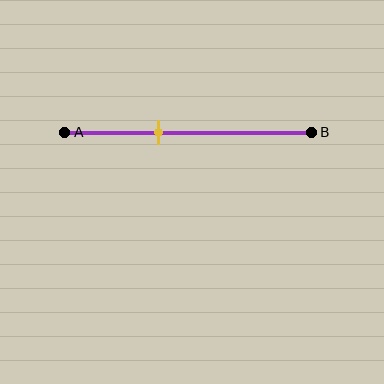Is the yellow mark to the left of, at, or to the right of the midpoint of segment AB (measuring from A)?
The yellow mark is to the left of the midpoint of segment AB.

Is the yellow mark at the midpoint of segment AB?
No, the mark is at about 40% from A, not at the 50% midpoint.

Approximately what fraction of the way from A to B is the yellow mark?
The yellow mark is approximately 40% of the way from A to B.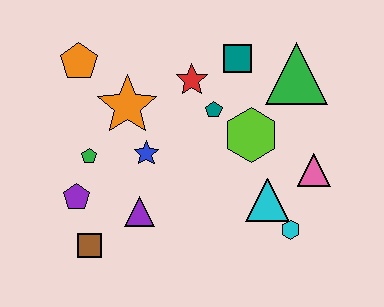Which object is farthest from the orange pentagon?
The cyan hexagon is farthest from the orange pentagon.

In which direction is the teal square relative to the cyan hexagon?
The teal square is above the cyan hexagon.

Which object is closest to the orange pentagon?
The orange star is closest to the orange pentagon.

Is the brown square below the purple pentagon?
Yes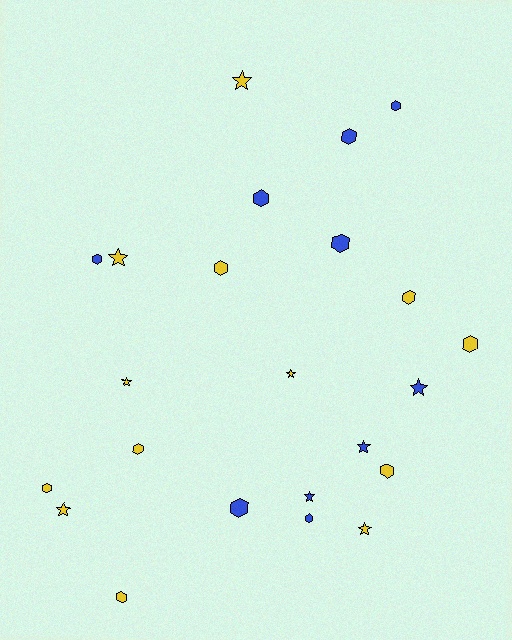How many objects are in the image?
There are 23 objects.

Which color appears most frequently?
Yellow, with 13 objects.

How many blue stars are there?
There are 3 blue stars.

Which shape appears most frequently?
Hexagon, with 14 objects.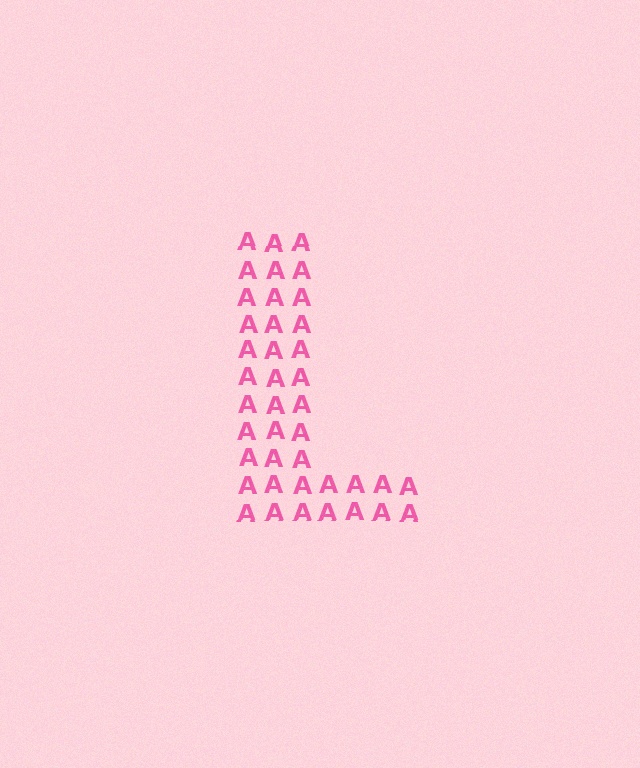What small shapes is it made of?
It is made of small letter A's.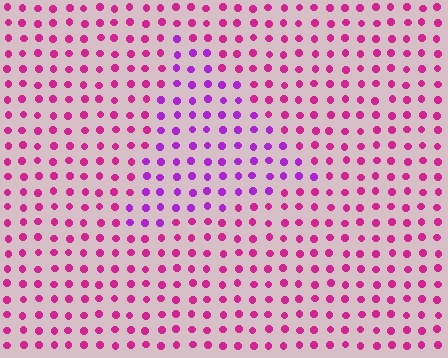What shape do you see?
I see a triangle.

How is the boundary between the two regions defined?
The boundary is defined purely by a slight shift in hue (about 35 degrees). Spacing, size, and orientation are identical on both sides.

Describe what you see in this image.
The image is filled with small magenta elements in a uniform arrangement. A triangle-shaped region is visible where the elements are tinted to a slightly different hue, forming a subtle color boundary.